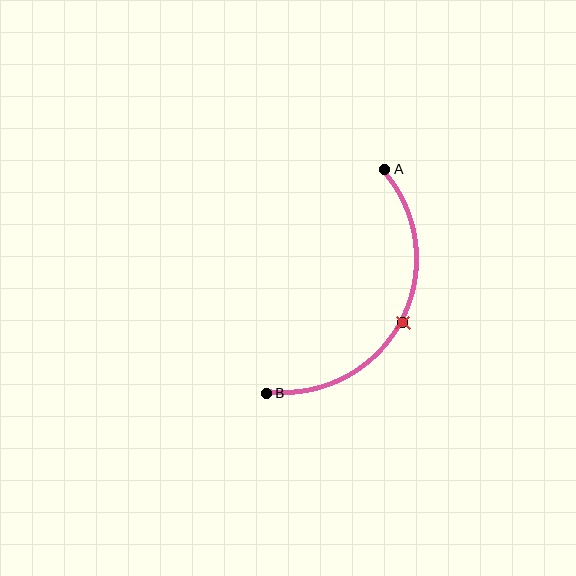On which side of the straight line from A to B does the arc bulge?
The arc bulges to the right of the straight line connecting A and B.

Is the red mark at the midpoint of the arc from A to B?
Yes. The red mark lies on the arc at equal arc-length from both A and B — it is the arc midpoint.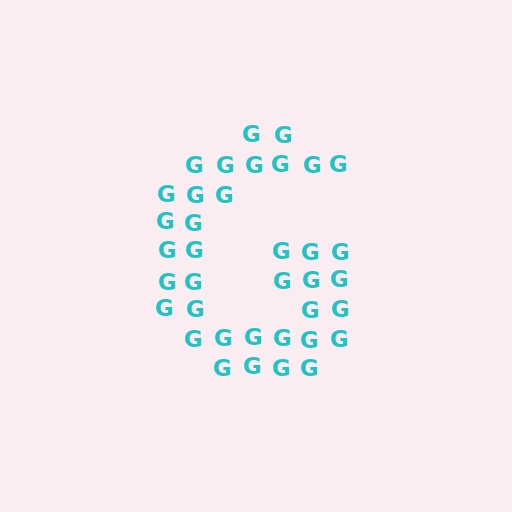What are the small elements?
The small elements are letter G's.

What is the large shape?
The large shape is the letter G.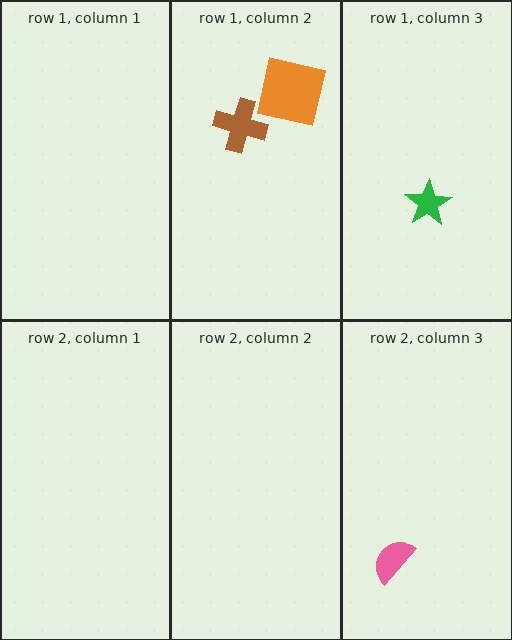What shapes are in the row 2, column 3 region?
The pink semicircle.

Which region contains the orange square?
The row 1, column 2 region.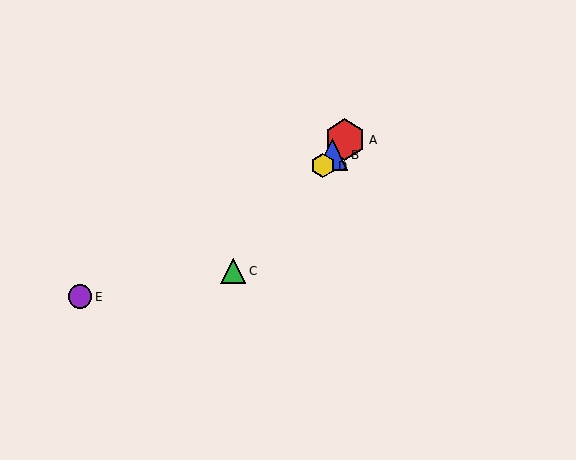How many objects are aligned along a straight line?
4 objects (A, B, C, D) are aligned along a straight line.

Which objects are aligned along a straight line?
Objects A, B, C, D are aligned along a straight line.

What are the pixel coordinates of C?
Object C is at (233, 271).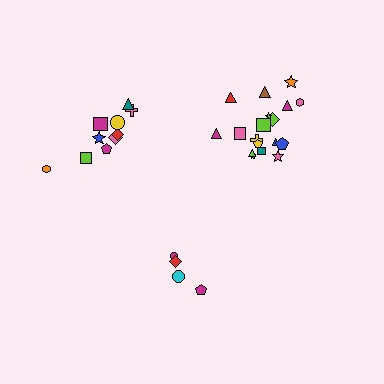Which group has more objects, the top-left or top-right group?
The top-right group.